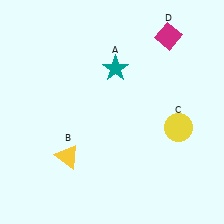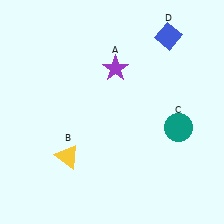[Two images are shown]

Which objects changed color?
A changed from teal to purple. C changed from yellow to teal. D changed from magenta to blue.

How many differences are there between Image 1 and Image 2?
There are 3 differences between the two images.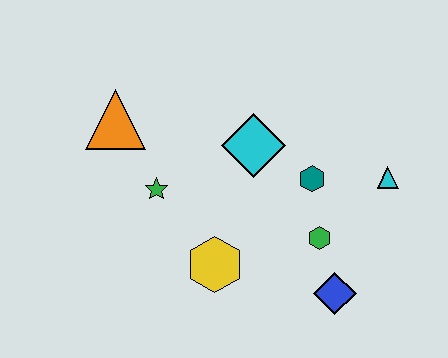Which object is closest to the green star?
The orange triangle is closest to the green star.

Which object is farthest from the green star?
The cyan triangle is farthest from the green star.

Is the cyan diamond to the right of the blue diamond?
No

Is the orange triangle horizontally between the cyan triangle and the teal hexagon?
No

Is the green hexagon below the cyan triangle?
Yes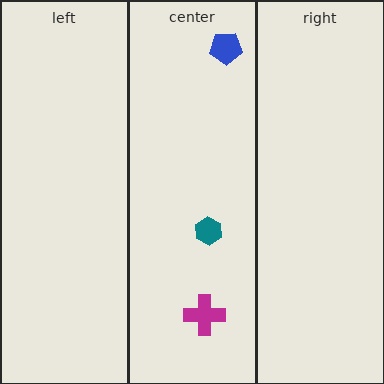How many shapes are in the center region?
3.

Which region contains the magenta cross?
The center region.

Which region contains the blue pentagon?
The center region.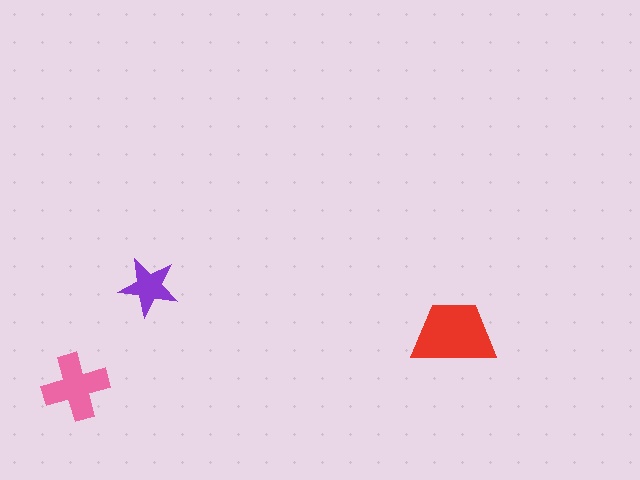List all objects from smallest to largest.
The purple star, the pink cross, the red trapezoid.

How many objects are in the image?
There are 3 objects in the image.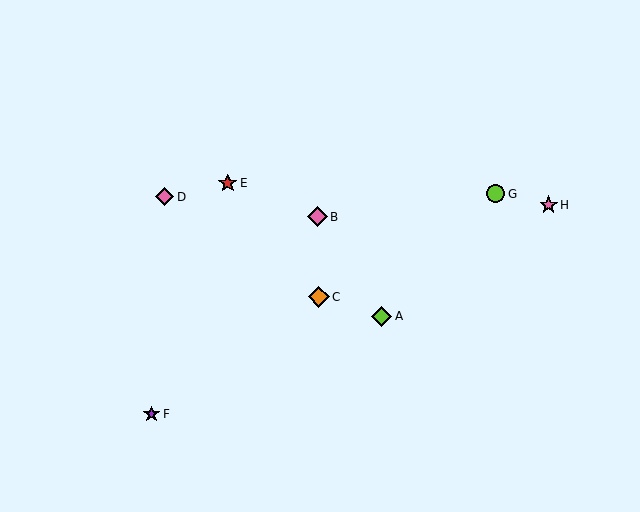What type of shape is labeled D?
Shape D is a pink diamond.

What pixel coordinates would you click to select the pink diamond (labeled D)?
Click at (164, 197) to select the pink diamond D.